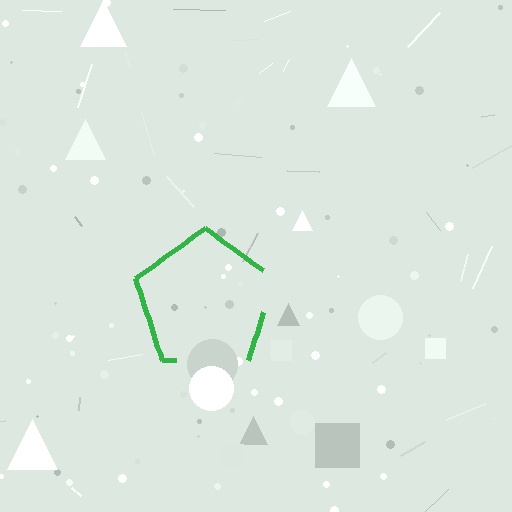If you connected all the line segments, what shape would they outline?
They would outline a pentagon.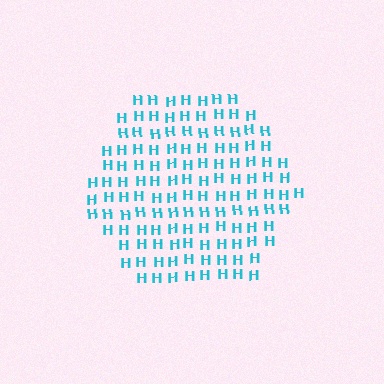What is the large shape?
The large shape is a hexagon.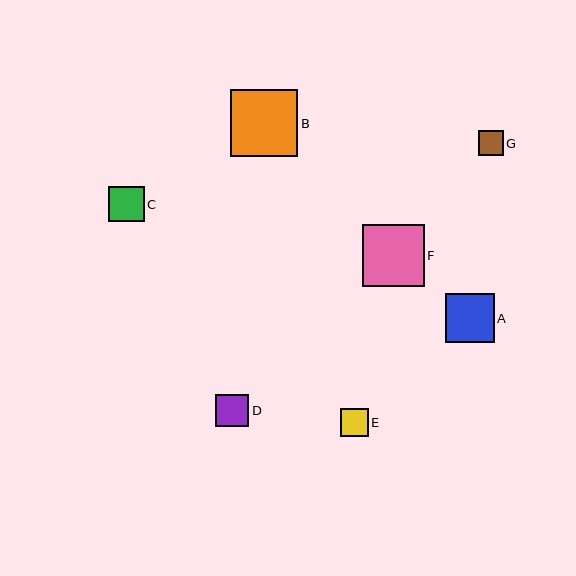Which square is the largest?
Square B is the largest with a size of approximately 67 pixels.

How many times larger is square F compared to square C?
Square F is approximately 1.7 times the size of square C.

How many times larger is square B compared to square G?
Square B is approximately 2.7 times the size of square G.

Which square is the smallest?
Square G is the smallest with a size of approximately 25 pixels.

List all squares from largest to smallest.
From largest to smallest: B, F, A, C, D, E, G.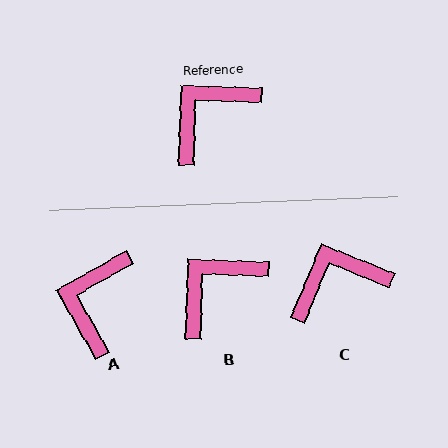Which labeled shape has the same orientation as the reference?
B.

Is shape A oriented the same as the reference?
No, it is off by about 32 degrees.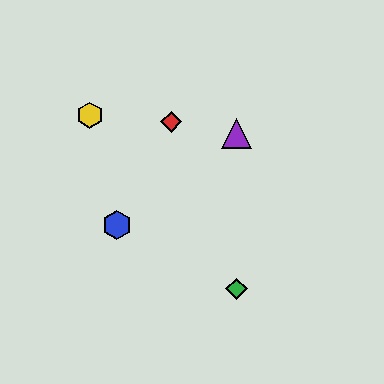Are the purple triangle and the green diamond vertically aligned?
Yes, both are at x≈236.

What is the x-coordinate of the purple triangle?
The purple triangle is at x≈236.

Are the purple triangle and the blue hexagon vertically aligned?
No, the purple triangle is at x≈236 and the blue hexagon is at x≈117.